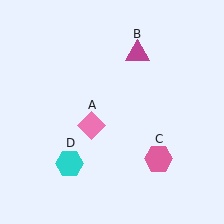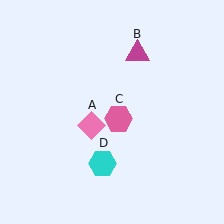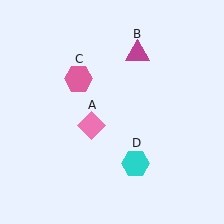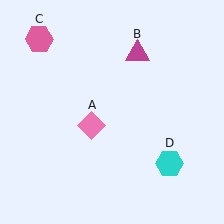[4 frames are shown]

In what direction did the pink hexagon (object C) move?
The pink hexagon (object C) moved up and to the left.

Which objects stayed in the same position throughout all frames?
Pink diamond (object A) and magenta triangle (object B) remained stationary.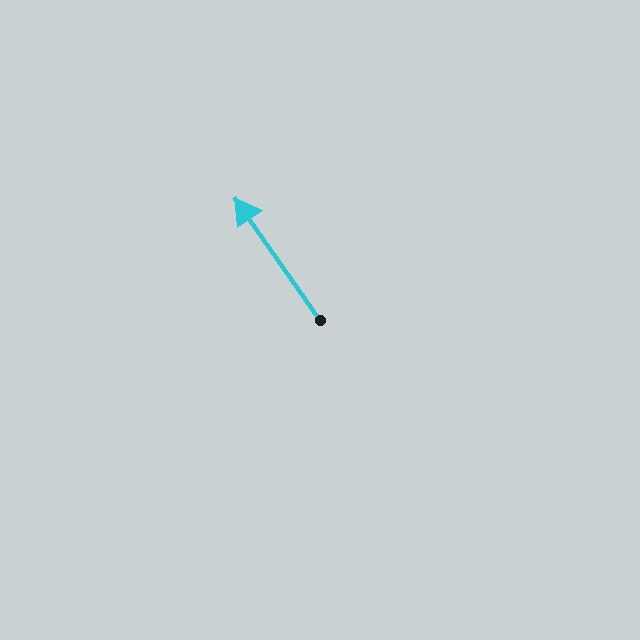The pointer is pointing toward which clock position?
Roughly 11 o'clock.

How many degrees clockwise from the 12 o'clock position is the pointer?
Approximately 325 degrees.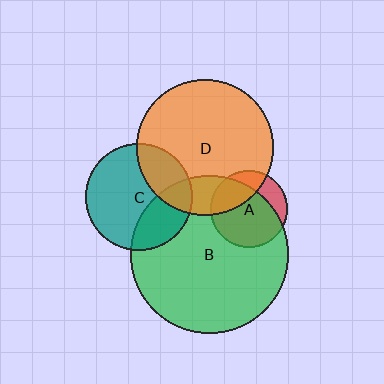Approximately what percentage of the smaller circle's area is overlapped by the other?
Approximately 20%.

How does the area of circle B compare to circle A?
Approximately 4.2 times.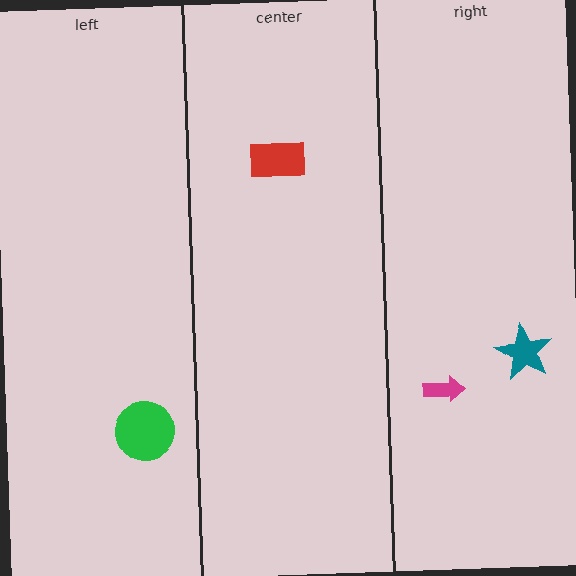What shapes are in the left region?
The green circle.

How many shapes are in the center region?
1.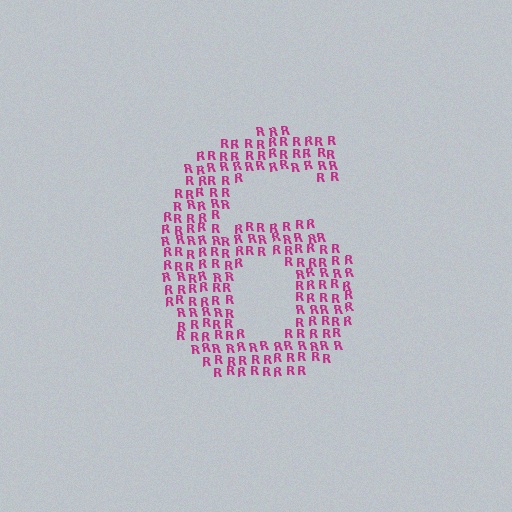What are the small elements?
The small elements are letter R's.